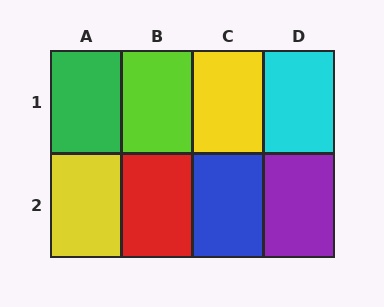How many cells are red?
1 cell is red.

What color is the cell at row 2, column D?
Purple.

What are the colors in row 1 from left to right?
Green, lime, yellow, cyan.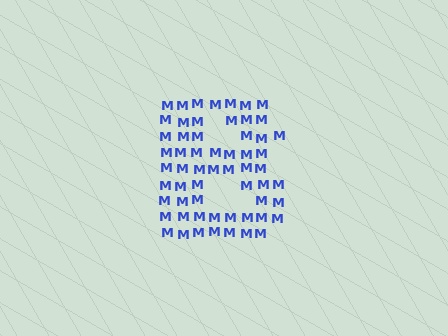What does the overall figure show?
The overall figure shows the letter B.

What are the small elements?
The small elements are letter M's.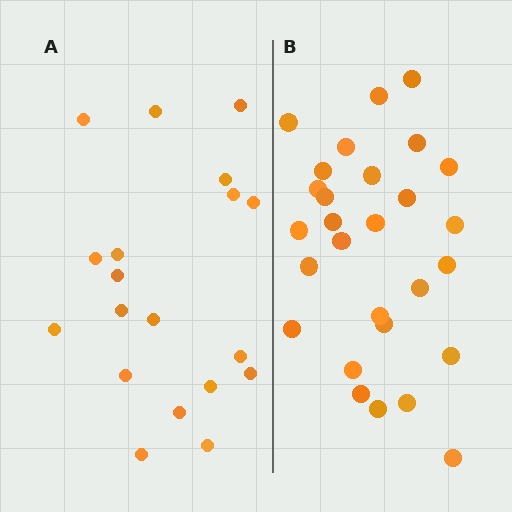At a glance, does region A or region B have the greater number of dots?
Region B (the right region) has more dots.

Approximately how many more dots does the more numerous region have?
Region B has roughly 8 or so more dots than region A.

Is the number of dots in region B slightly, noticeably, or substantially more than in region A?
Region B has substantially more. The ratio is roughly 1.5 to 1.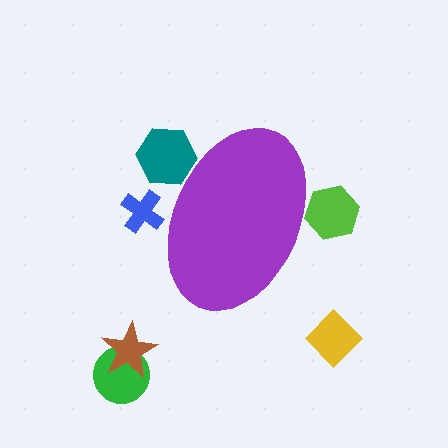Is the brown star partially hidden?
No, the brown star is fully visible.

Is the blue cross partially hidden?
Yes, the blue cross is partially hidden behind the purple ellipse.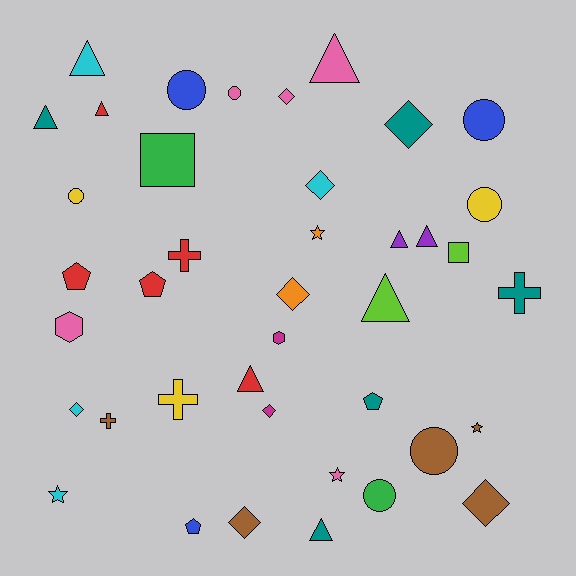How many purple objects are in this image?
There are 2 purple objects.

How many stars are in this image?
There are 4 stars.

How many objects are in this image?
There are 40 objects.